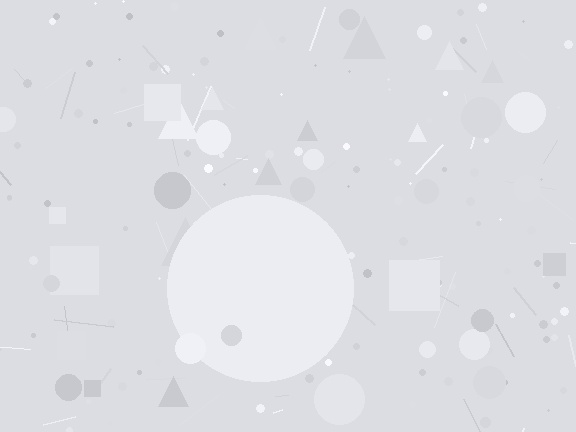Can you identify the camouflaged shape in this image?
The camouflaged shape is a circle.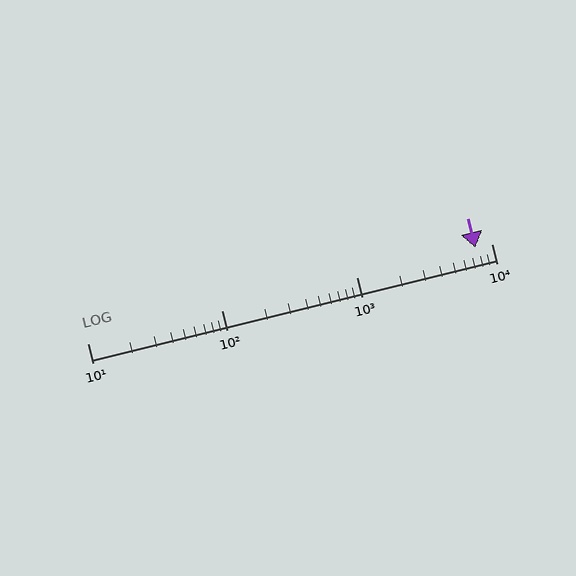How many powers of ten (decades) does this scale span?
The scale spans 3 decades, from 10 to 10000.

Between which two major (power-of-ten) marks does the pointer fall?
The pointer is between 1000 and 10000.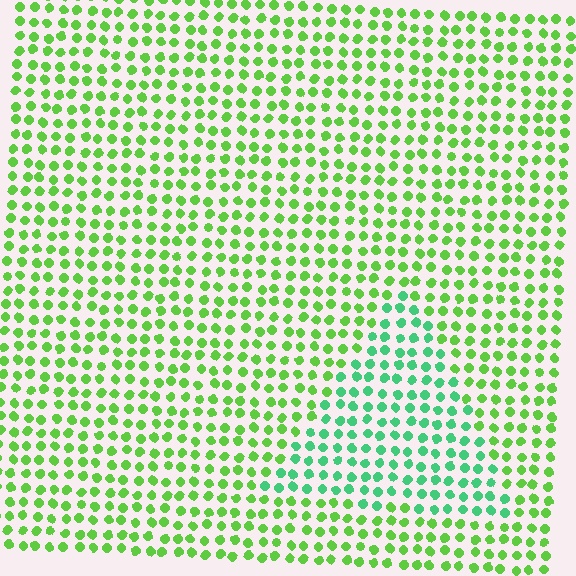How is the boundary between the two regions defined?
The boundary is defined purely by a slight shift in hue (about 38 degrees). Spacing, size, and orientation are identical on both sides.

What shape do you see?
I see a triangle.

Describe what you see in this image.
The image is filled with small lime elements in a uniform arrangement. A triangle-shaped region is visible where the elements are tinted to a slightly different hue, forming a subtle color boundary.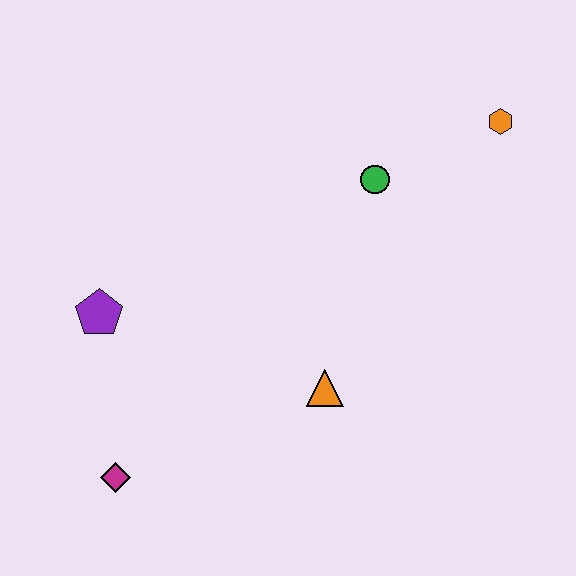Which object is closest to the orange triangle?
The green circle is closest to the orange triangle.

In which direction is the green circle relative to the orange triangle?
The green circle is above the orange triangle.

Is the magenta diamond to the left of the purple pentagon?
No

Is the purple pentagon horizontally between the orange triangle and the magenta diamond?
No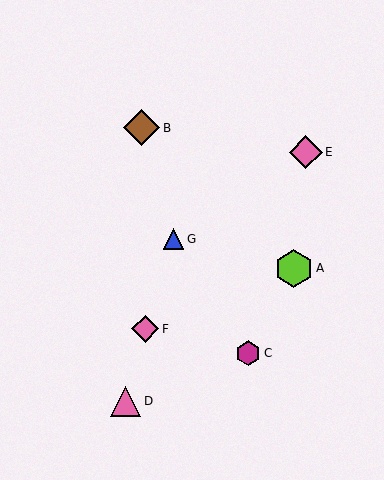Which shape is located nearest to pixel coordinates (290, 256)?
The lime hexagon (labeled A) at (294, 268) is nearest to that location.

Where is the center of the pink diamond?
The center of the pink diamond is at (145, 329).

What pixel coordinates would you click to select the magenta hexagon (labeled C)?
Click at (248, 353) to select the magenta hexagon C.